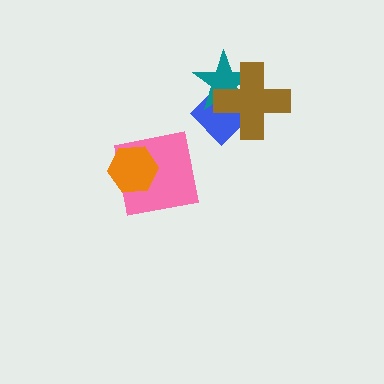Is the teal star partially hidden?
Yes, it is partially covered by another shape.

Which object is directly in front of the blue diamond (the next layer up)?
The teal star is directly in front of the blue diamond.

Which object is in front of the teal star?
The brown cross is in front of the teal star.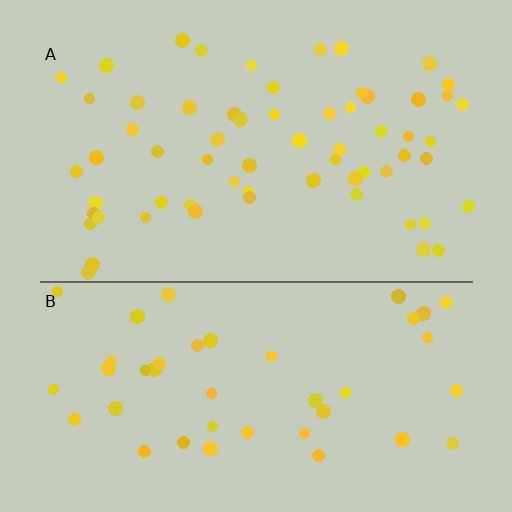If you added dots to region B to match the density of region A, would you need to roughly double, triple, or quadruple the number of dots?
Approximately double.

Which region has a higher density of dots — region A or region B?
A (the top).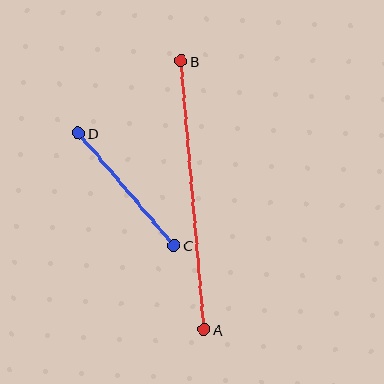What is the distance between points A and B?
The distance is approximately 270 pixels.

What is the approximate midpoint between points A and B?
The midpoint is at approximately (192, 195) pixels.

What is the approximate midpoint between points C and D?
The midpoint is at approximately (126, 189) pixels.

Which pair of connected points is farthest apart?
Points A and B are farthest apart.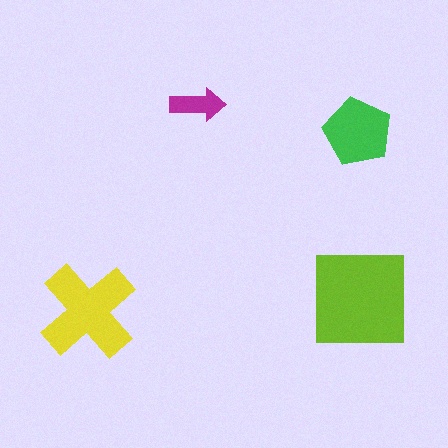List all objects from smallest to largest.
The magenta arrow, the green pentagon, the yellow cross, the lime square.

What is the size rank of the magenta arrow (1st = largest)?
4th.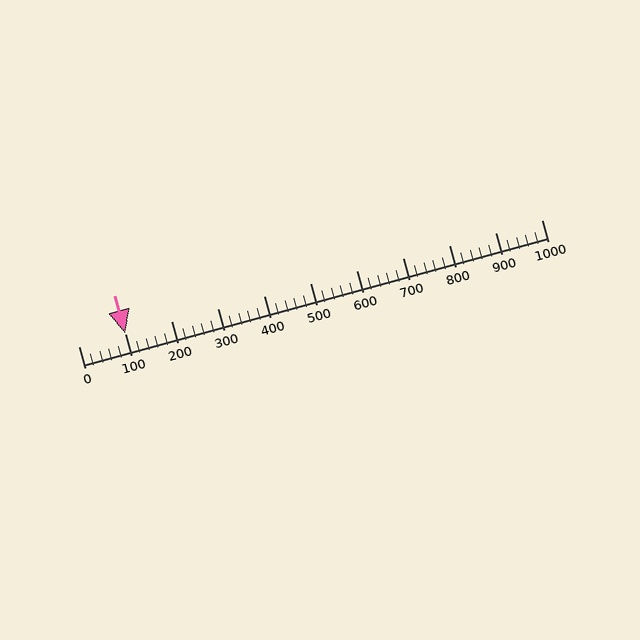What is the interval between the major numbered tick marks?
The major tick marks are spaced 100 units apart.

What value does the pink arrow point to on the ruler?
The pink arrow points to approximately 101.